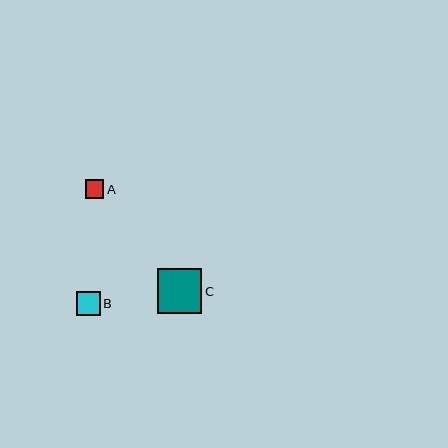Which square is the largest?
Square C is the largest with a size of approximately 44 pixels.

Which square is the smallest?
Square A is the smallest with a size of approximately 19 pixels.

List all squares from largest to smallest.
From largest to smallest: C, B, A.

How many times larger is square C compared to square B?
Square C is approximately 1.9 times the size of square B.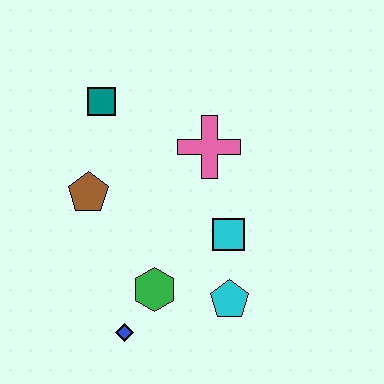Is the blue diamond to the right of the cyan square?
No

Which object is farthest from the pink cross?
The blue diamond is farthest from the pink cross.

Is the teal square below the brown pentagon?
No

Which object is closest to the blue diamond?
The green hexagon is closest to the blue diamond.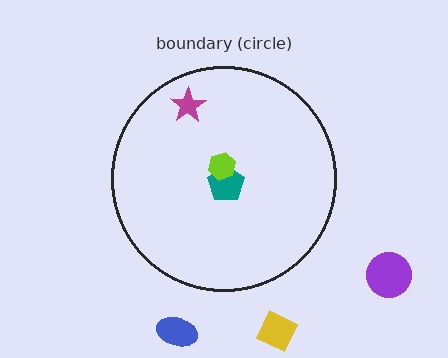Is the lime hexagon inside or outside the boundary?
Inside.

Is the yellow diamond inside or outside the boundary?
Outside.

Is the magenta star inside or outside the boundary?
Inside.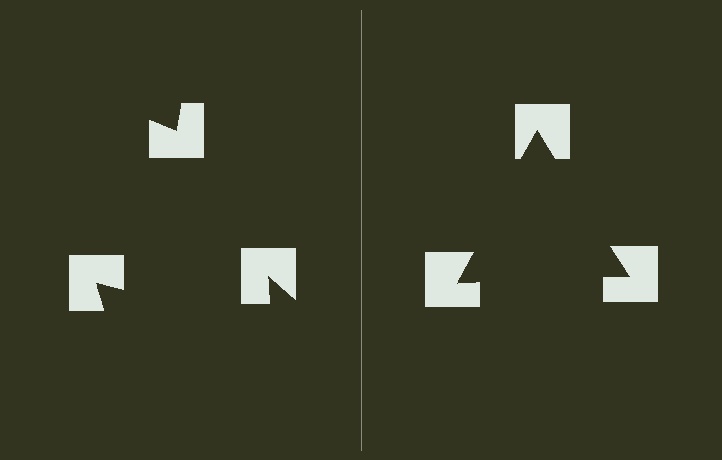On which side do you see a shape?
An illusory triangle appears on the right side. On the left side the wedge cuts are rotated, so no coherent shape forms.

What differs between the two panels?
The notched squares are positioned identically on both sides; only the wedge orientations differ. On the right they align to a triangle; on the left they are misaligned.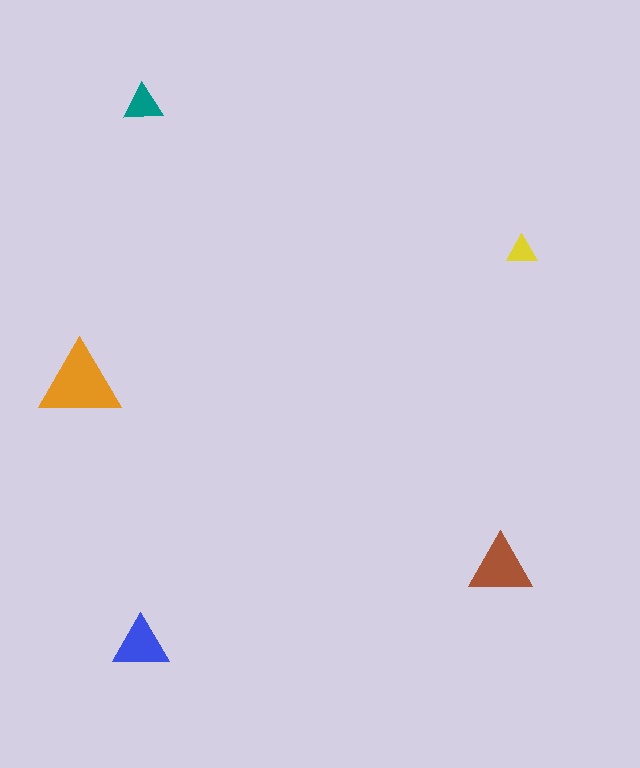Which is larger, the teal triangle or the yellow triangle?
The teal one.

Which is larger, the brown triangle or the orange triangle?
The orange one.